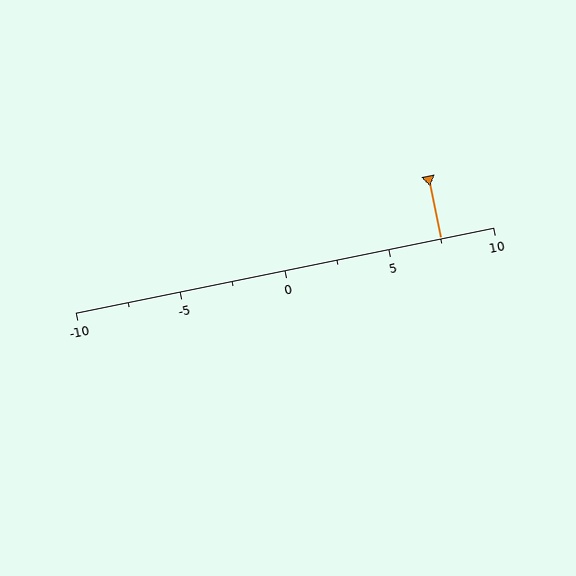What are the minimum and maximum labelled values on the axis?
The axis runs from -10 to 10.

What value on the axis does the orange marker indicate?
The marker indicates approximately 7.5.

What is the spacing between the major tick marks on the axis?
The major ticks are spaced 5 apart.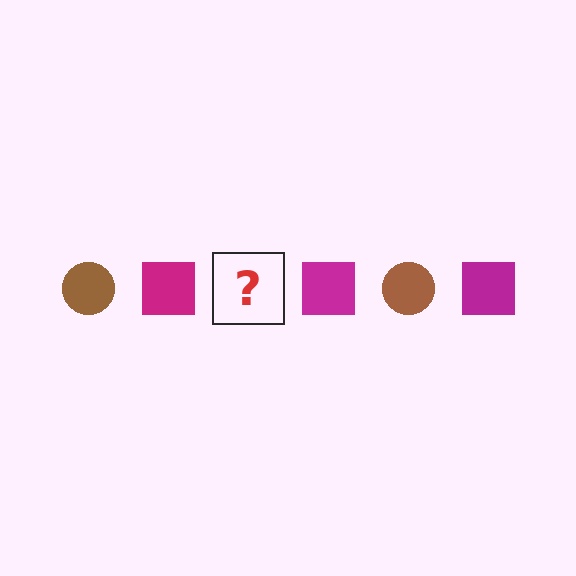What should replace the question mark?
The question mark should be replaced with a brown circle.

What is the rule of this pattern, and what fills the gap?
The rule is that the pattern alternates between brown circle and magenta square. The gap should be filled with a brown circle.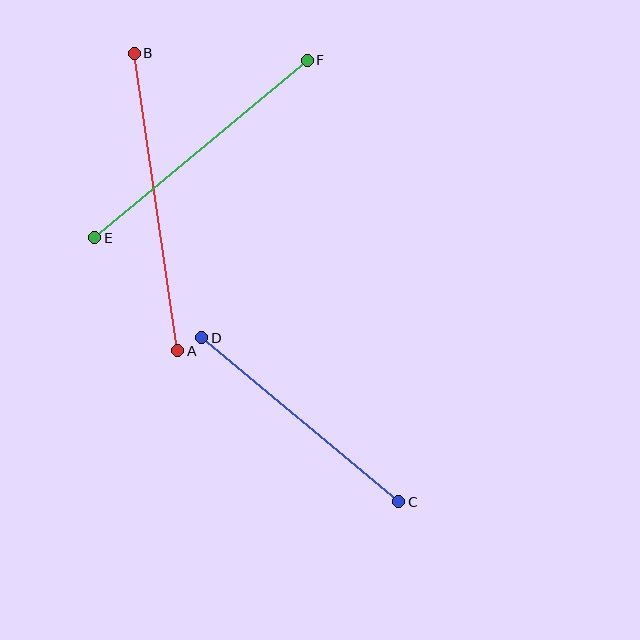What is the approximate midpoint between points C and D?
The midpoint is at approximately (300, 420) pixels.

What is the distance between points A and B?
The distance is approximately 300 pixels.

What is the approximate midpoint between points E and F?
The midpoint is at approximately (201, 149) pixels.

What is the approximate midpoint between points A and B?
The midpoint is at approximately (156, 202) pixels.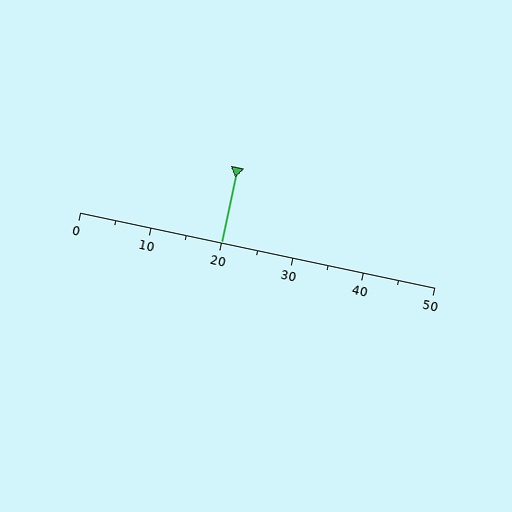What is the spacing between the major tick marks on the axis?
The major ticks are spaced 10 apart.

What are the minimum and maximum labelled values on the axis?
The axis runs from 0 to 50.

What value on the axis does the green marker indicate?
The marker indicates approximately 20.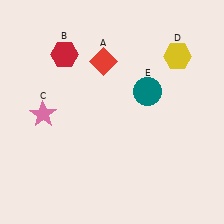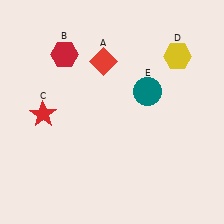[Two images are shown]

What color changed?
The star (C) changed from pink in Image 1 to red in Image 2.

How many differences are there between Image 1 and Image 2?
There is 1 difference between the two images.